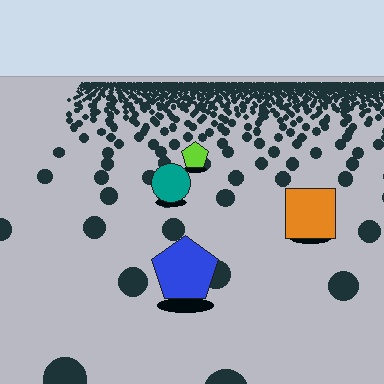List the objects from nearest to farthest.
From nearest to farthest: the blue pentagon, the orange square, the teal circle, the lime pentagon.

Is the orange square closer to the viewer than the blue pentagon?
No. The blue pentagon is closer — you can tell from the texture gradient: the ground texture is coarser near it.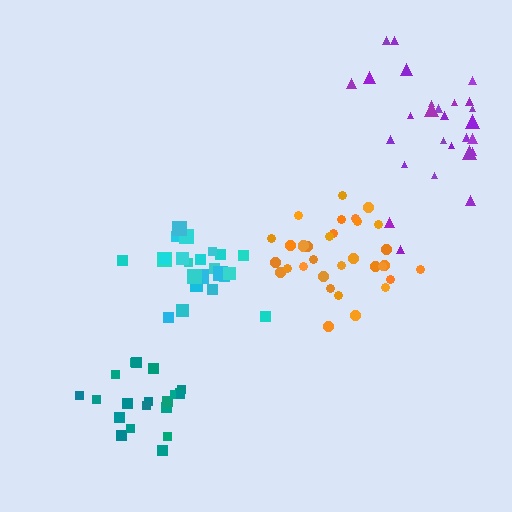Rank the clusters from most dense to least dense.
teal, orange, cyan, purple.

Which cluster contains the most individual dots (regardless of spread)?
Orange (33).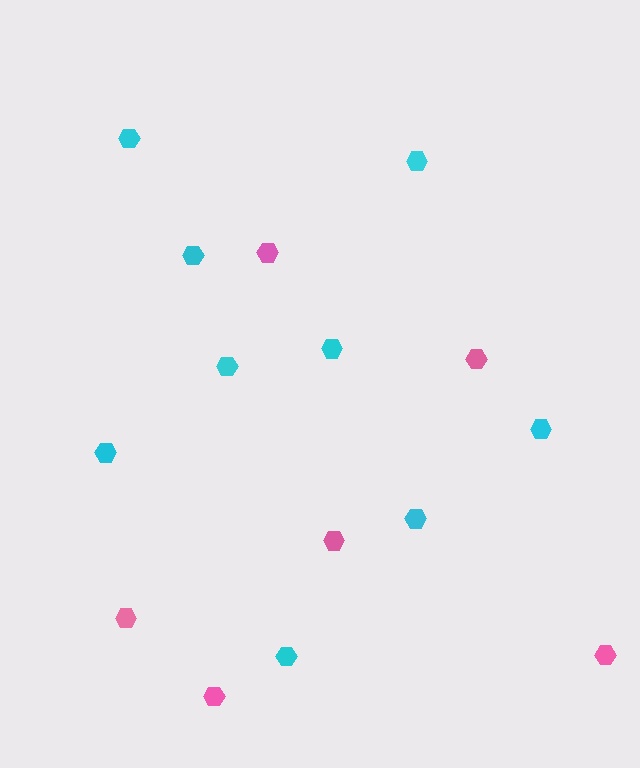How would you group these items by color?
There are 2 groups: one group of cyan hexagons (9) and one group of pink hexagons (6).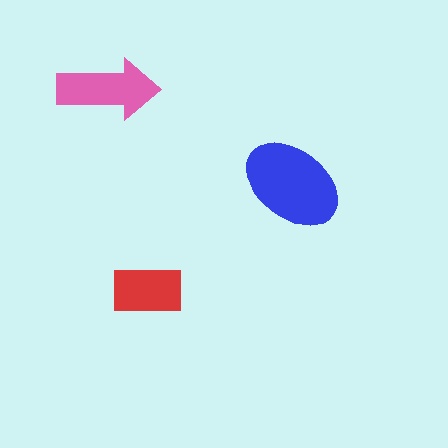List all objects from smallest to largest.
The red rectangle, the pink arrow, the blue ellipse.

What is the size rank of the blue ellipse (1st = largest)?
1st.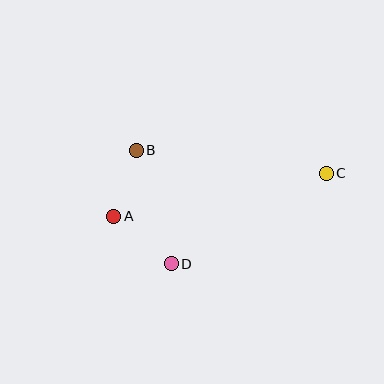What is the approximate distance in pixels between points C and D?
The distance between C and D is approximately 179 pixels.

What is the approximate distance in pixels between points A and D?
The distance between A and D is approximately 75 pixels.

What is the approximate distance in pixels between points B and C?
The distance between B and C is approximately 191 pixels.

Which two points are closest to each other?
Points A and B are closest to each other.